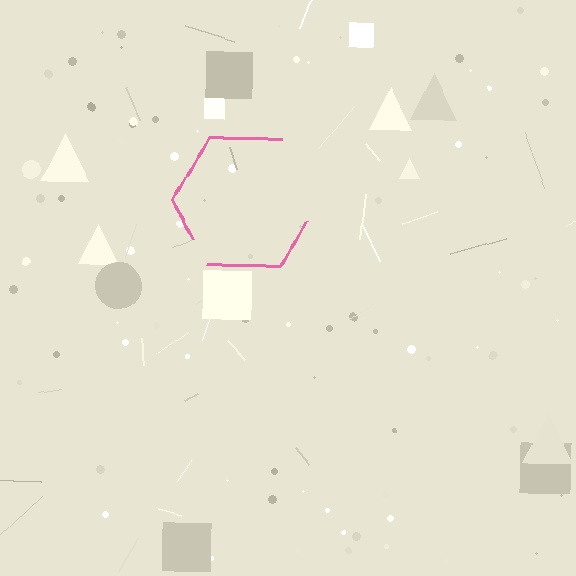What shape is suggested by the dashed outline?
The dashed outline suggests a hexagon.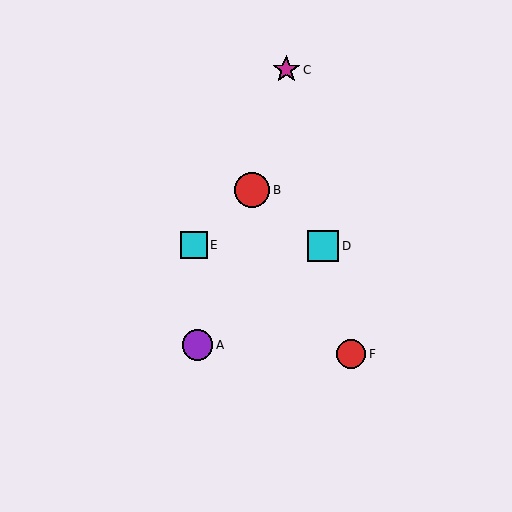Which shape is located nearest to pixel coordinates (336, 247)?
The cyan square (labeled D) at (323, 246) is nearest to that location.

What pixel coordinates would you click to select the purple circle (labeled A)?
Click at (198, 345) to select the purple circle A.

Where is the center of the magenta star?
The center of the magenta star is at (286, 70).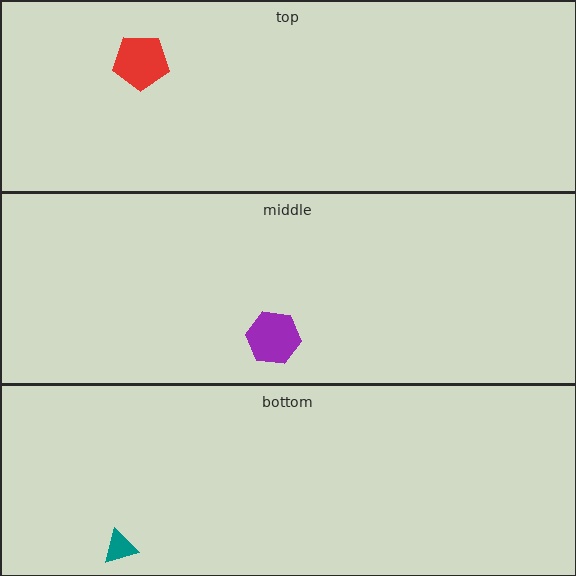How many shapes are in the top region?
1.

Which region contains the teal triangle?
The bottom region.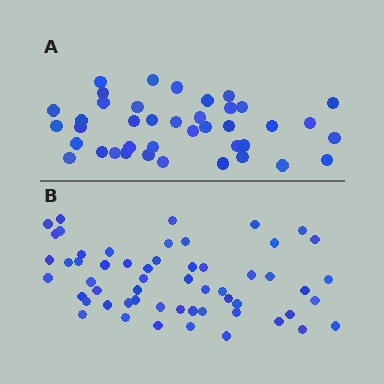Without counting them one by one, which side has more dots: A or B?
Region B (the bottom region) has more dots.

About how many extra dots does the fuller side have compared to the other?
Region B has approximately 15 more dots than region A.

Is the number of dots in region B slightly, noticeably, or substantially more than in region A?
Region B has noticeably more, but not dramatically so. The ratio is roughly 1.4 to 1.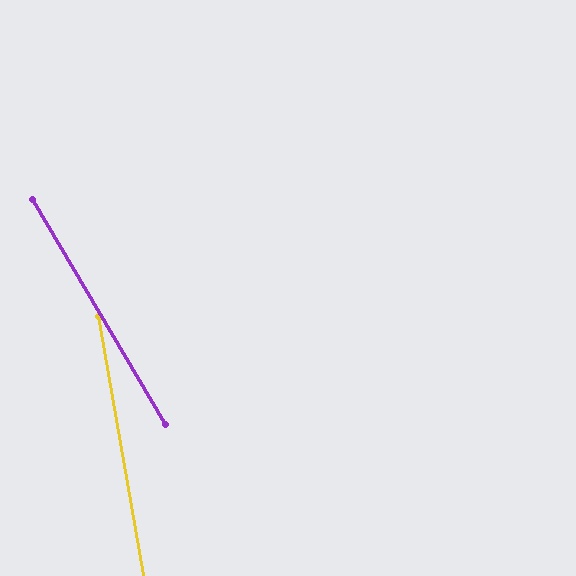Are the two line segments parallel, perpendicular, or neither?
Neither parallel nor perpendicular — they differ by about 21°.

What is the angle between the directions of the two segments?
Approximately 21 degrees.